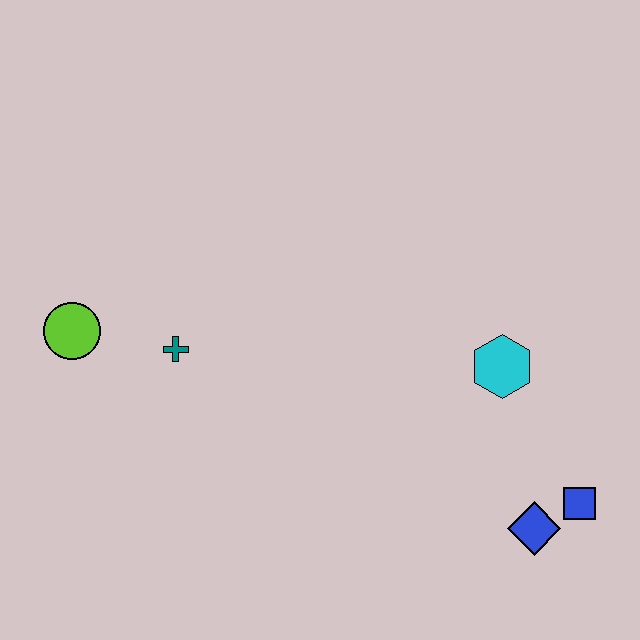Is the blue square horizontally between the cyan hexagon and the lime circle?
No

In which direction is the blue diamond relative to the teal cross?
The blue diamond is to the right of the teal cross.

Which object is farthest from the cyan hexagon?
The lime circle is farthest from the cyan hexagon.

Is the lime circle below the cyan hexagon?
No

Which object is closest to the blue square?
The blue diamond is closest to the blue square.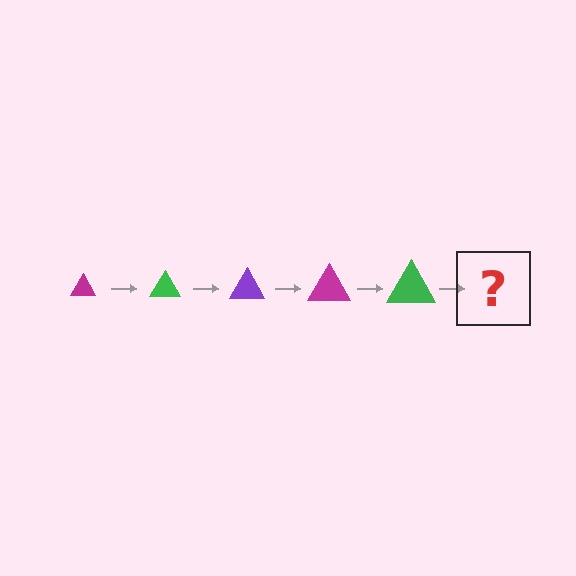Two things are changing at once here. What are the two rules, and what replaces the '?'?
The two rules are that the triangle grows larger each step and the color cycles through magenta, green, and purple. The '?' should be a purple triangle, larger than the previous one.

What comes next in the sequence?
The next element should be a purple triangle, larger than the previous one.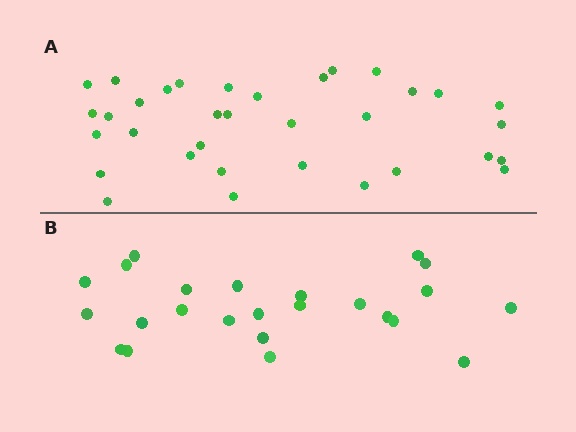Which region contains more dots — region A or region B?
Region A (the top region) has more dots.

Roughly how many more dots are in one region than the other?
Region A has roughly 10 or so more dots than region B.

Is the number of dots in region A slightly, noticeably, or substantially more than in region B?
Region A has noticeably more, but not dramatically so. The ratio is roughly 1.4 to 1.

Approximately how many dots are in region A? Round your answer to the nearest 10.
About 30 dots. (The exact count is 34, which rounds to 30.)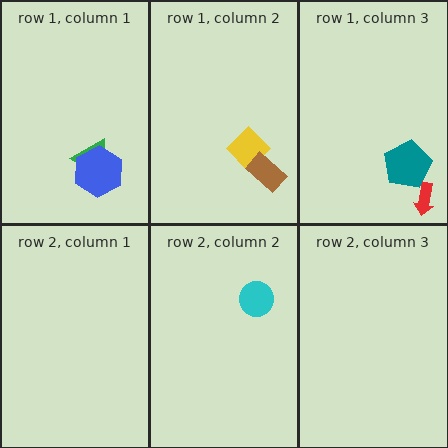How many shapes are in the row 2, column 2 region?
1.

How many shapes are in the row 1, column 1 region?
2.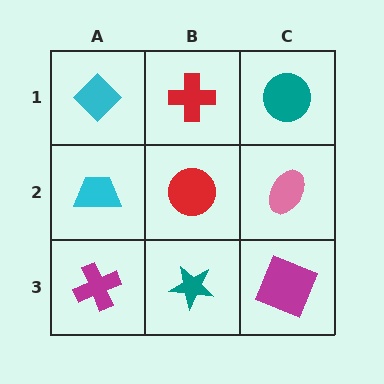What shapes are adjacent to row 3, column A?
A cyan trapezoid (row 2, column A), a teal star (row 3, column B).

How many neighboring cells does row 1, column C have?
2.